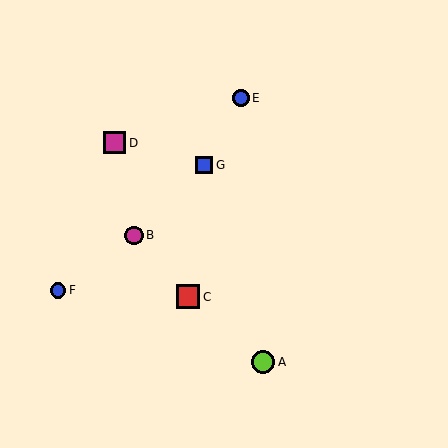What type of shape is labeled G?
Shape G is a blue square.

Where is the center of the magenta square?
The center of the magenta square is at (115, 143).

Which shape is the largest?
The red square (labeled C) is the largest.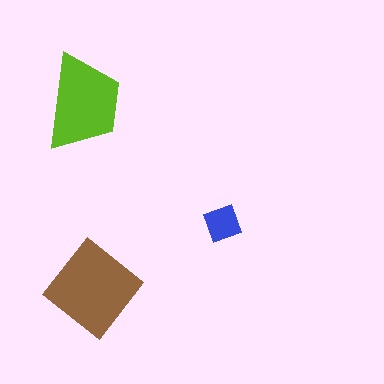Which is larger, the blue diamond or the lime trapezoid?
The lime trapezoid.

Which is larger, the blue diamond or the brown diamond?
The brown diamond.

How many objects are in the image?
There are 3 objects in the image.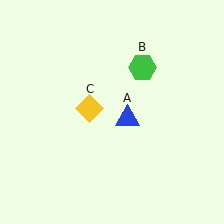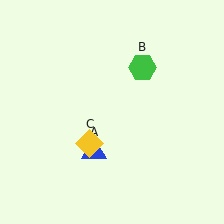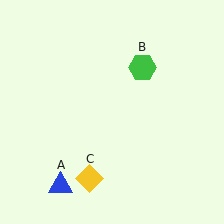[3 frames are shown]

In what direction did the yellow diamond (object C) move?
The yellow diamond (object C) moved down.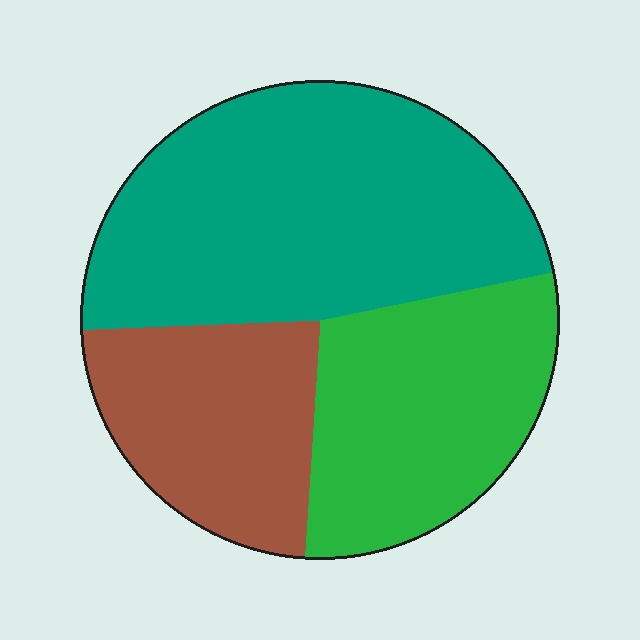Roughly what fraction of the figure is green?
Green covers 29% of the figure.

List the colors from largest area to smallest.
From largest to smallest: teal, green, brown.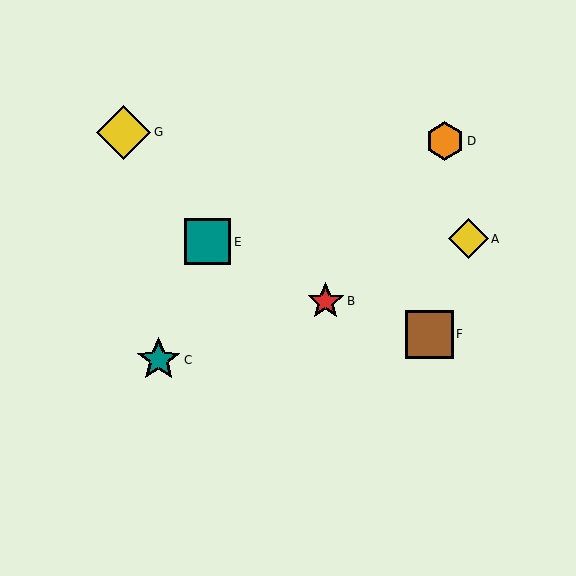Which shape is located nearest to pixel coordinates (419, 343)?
The brown square (labeled F) at (429, 334) is nearest to that location.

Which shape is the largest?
The yellow diamond (labeled G) is the largest.